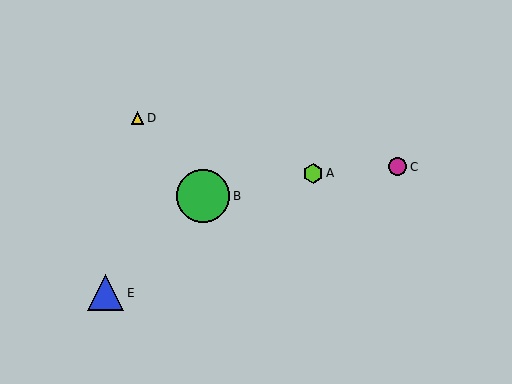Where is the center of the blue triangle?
The center of the blue triangle is at (106, 293).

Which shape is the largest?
The green circle (labeled B) is the largest.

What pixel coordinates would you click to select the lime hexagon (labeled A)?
Click at (313, 174) to select the lime hexagon A.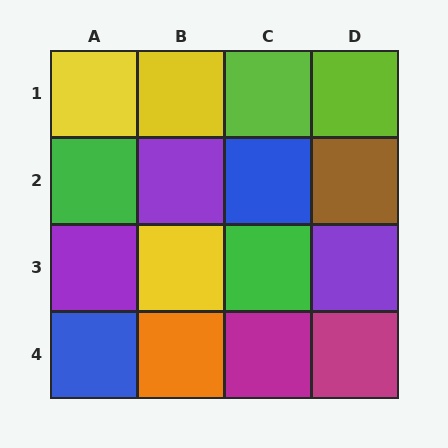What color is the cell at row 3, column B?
Yellow.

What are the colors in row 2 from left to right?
Green, purple, blue, brown.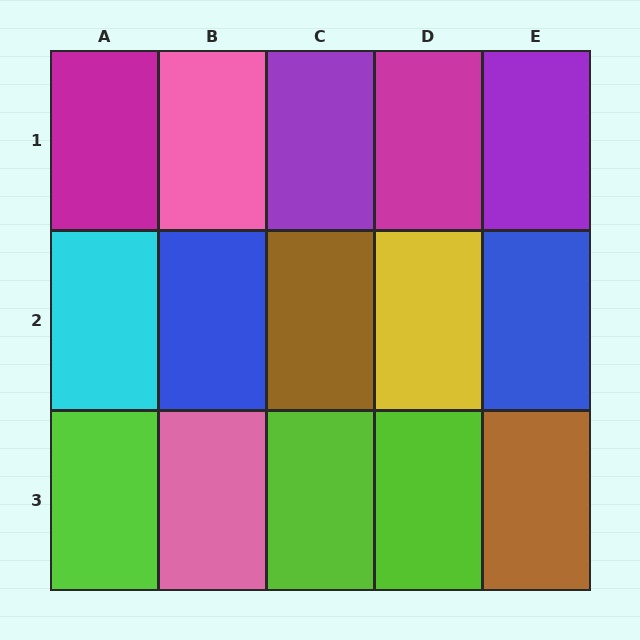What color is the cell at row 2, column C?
Brown.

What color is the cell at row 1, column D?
Magenta.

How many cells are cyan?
1 cell is cyan.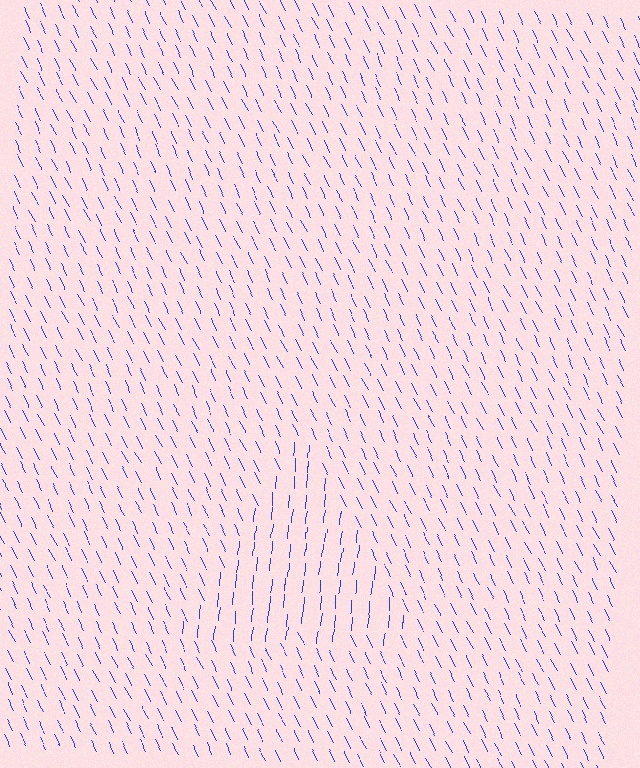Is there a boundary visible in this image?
Yes, there is a texture boundary formed by a change in line orientation.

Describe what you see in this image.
The image is filled with small blue line segments. A triangle region in the image has lines oriented differently from the surrounding lines, creating a visible texture boundary.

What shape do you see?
I see a triangle.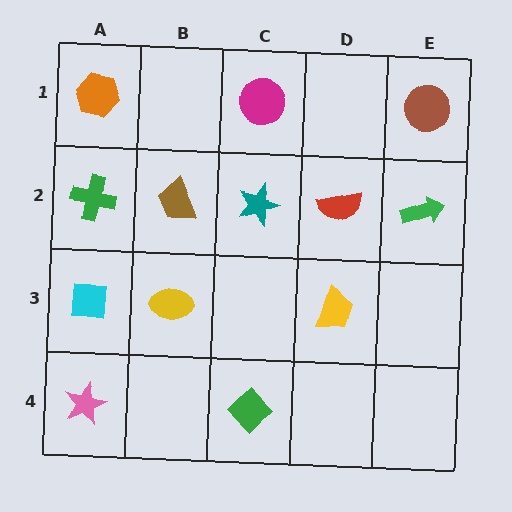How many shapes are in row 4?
2 shapes.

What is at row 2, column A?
A green cross.